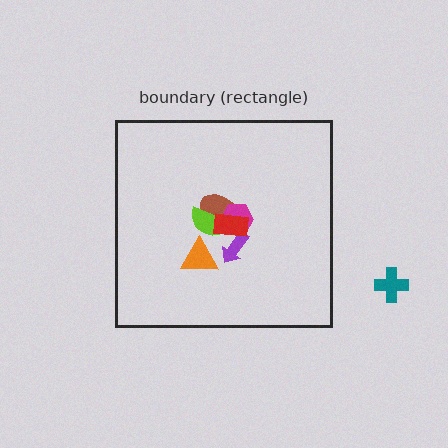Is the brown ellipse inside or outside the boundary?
Inside.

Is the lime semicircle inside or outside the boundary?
Inside.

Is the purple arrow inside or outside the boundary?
Inside.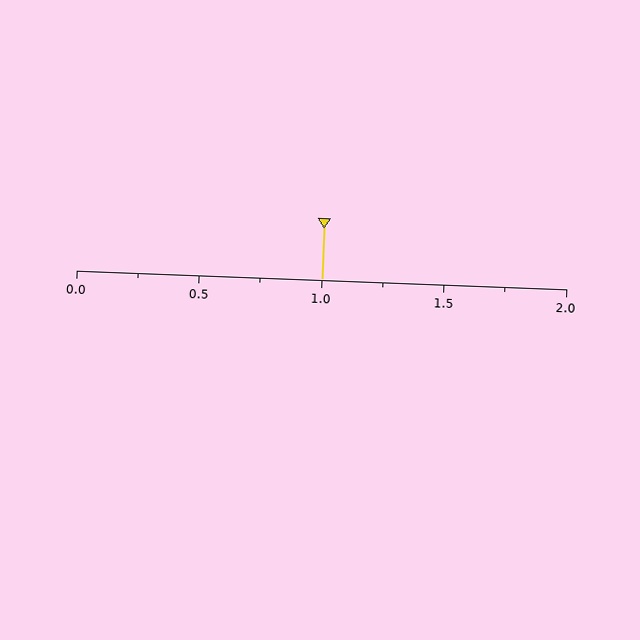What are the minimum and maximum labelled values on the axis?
The axis runs from 0.0 to 2.0.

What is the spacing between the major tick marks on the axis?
The major ticks are spaced 0.5 apart.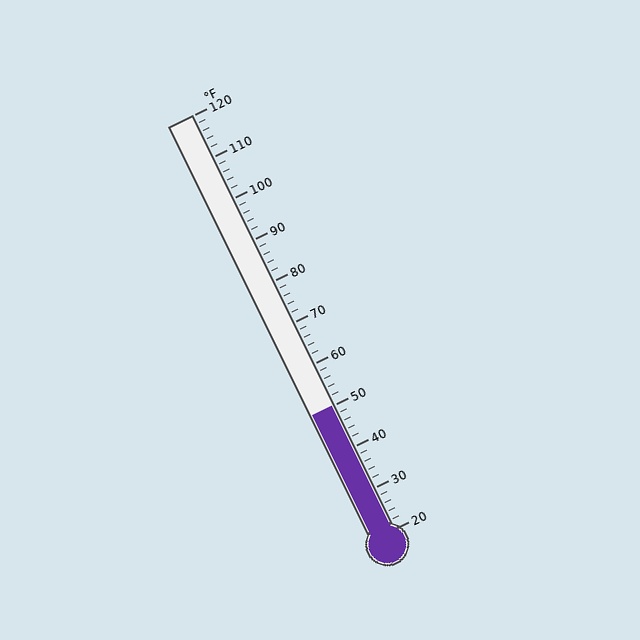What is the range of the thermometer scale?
The thermometer scale ranges from 20°F to 120°F.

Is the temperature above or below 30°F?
The temperature is above 30°F.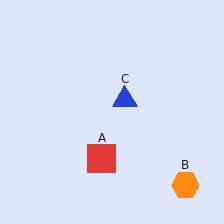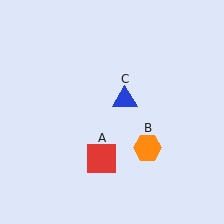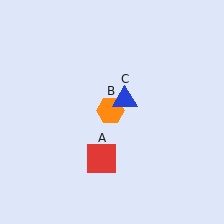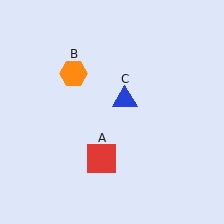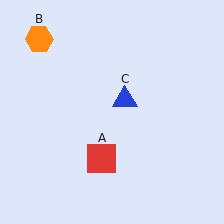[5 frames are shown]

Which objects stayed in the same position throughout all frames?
Red square (object A) and blue triangle (object C) remained stationary.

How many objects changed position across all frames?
1 object changed position: orange hexagon (object B).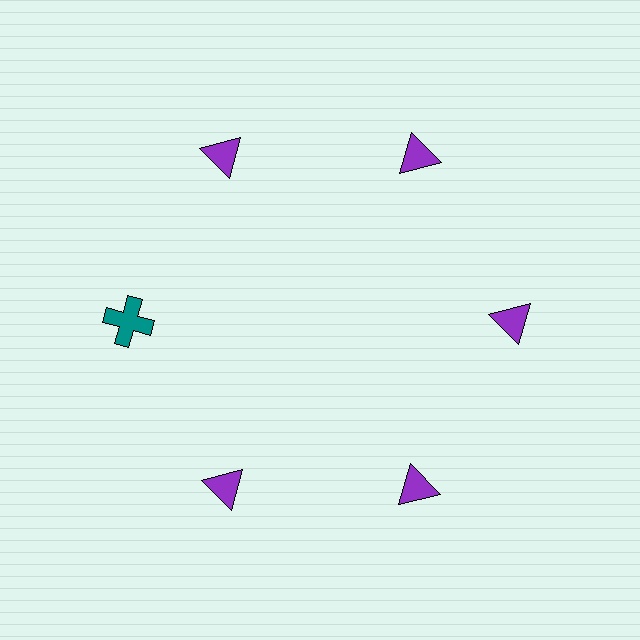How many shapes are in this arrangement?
There are 6 shapes arranged in a ring pattern.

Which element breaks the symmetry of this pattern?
The teal cross at roughly the 9 o'clock position breaks the symmetry. All other shapes are purple triangles.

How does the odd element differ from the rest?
It differs in both color (teal instead of purple) and shape (cross instead of triangle).